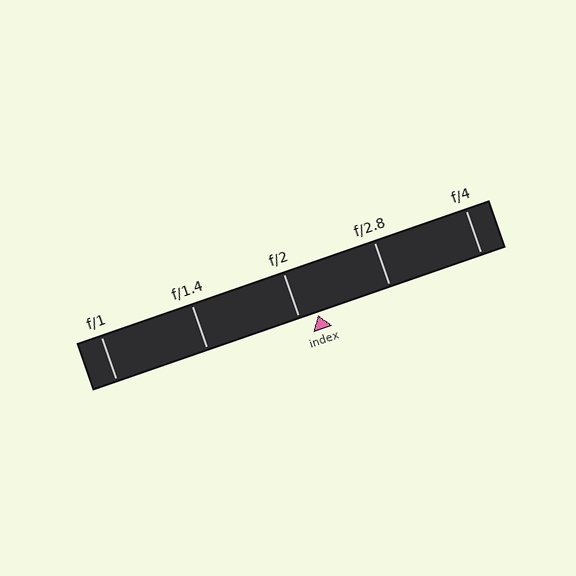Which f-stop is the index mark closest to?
The index mark is closest to f/2.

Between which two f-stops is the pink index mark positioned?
The index mark is between f/2 and f/2.8.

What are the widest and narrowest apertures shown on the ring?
The widest aperture shown is f/1 and the narrowest is f/4.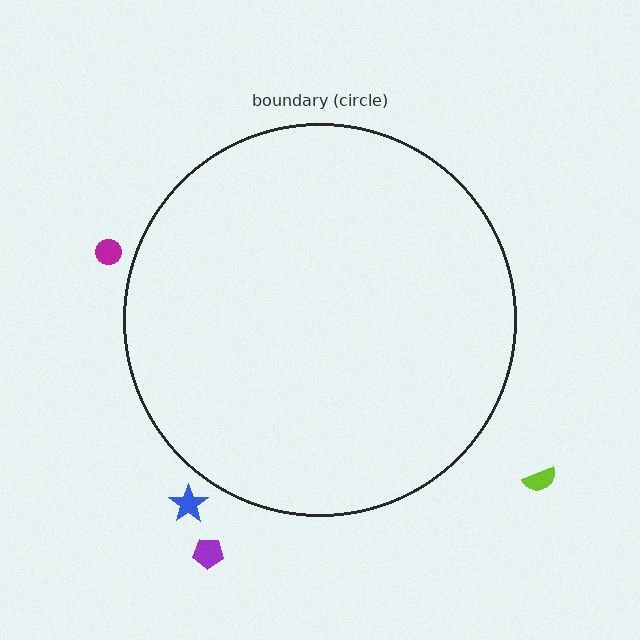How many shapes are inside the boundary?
0 inside, 4 outside.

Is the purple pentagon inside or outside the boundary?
Outside.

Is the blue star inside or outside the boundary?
Outside.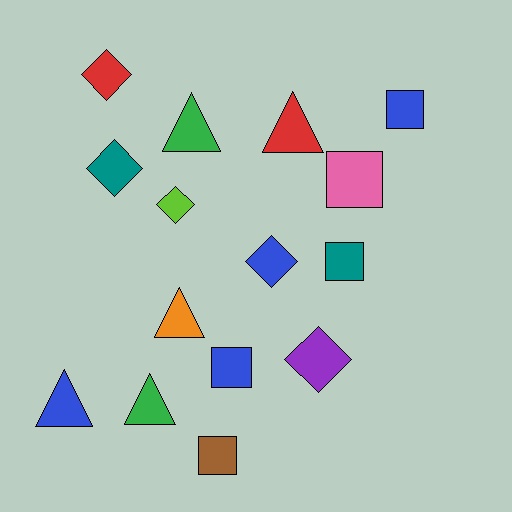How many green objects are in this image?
There are 2 green objects.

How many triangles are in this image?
There are 5 triangles.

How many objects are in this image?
There are 15 objects.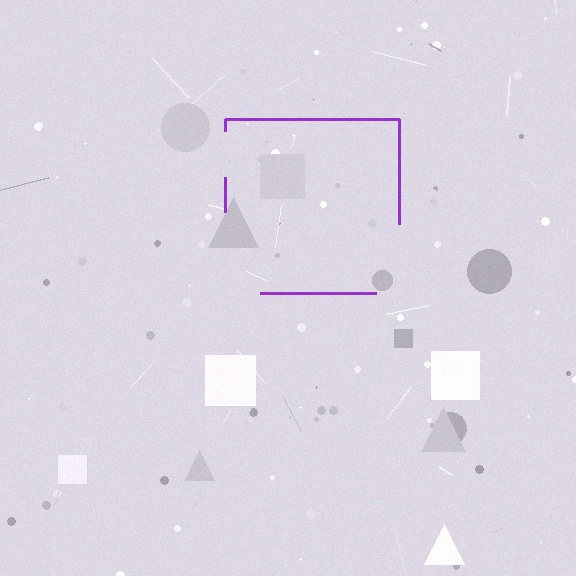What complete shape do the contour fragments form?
The contour fragments form a square.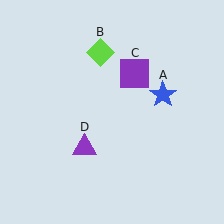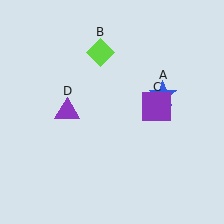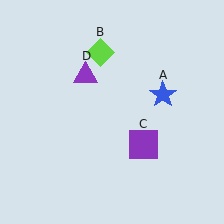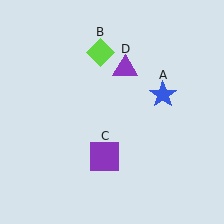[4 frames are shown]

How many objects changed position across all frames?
2 objects changed position: purple square (object C), purple triangle (object D).